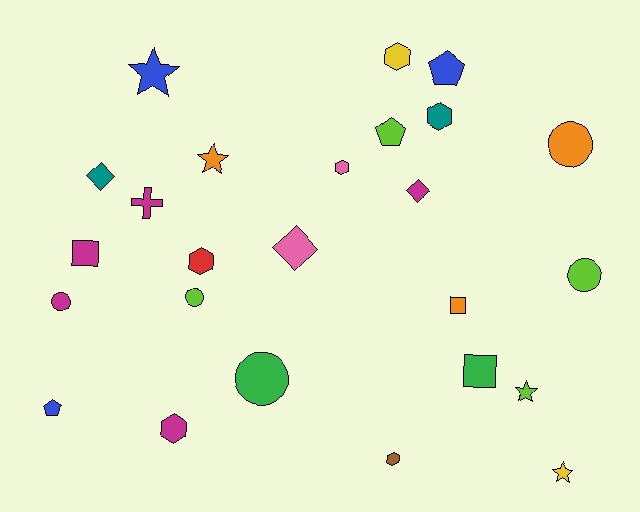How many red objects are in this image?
There is 1 red object.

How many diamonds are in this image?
There are 3 diamonds.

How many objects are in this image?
There are 25 objects.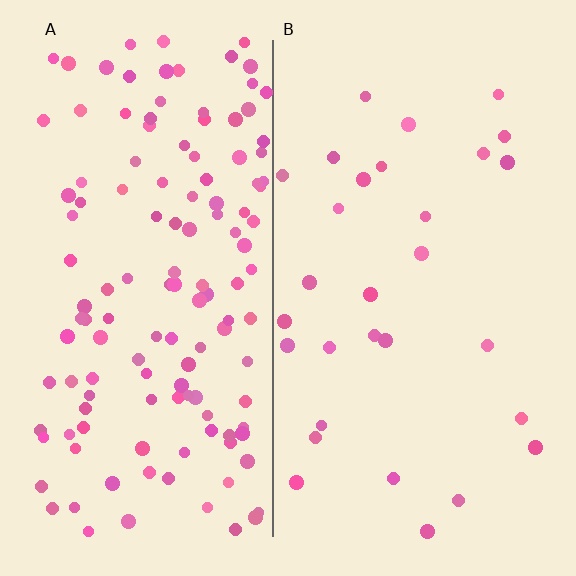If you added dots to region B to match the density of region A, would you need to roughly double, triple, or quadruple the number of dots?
Approximately quadruple.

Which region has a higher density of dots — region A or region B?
A (the left).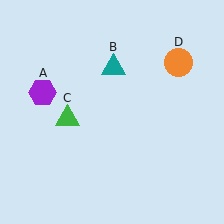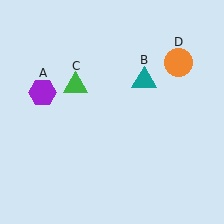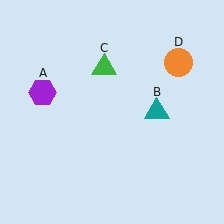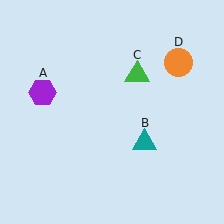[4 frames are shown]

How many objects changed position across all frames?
2 objects changed position: teal triangle (object B), green triangle (object C).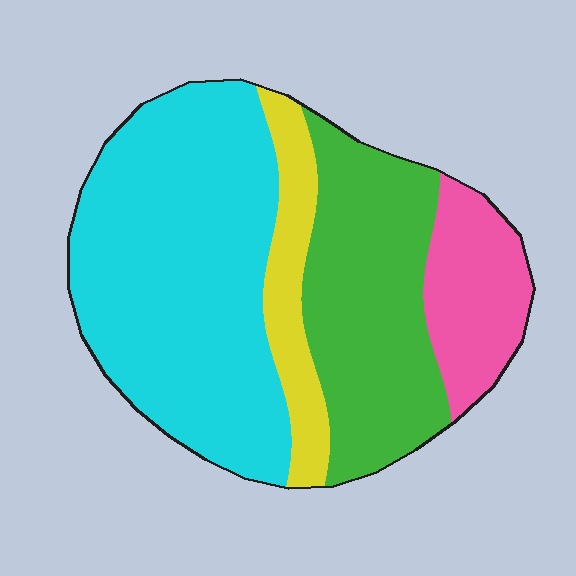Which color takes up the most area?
Cyan, at roughly 45%.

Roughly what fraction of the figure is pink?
Pink takes up about one eighth (1/8) of the figure.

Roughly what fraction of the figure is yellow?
Yellow takes up about one tenth (1/10) of the figure.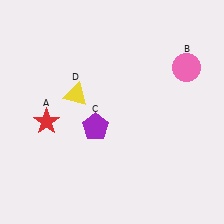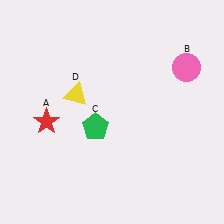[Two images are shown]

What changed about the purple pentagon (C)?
In Image 1, C is purple. In Image 2, it changed to green.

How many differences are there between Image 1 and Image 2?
There is 1 difference between the two images.